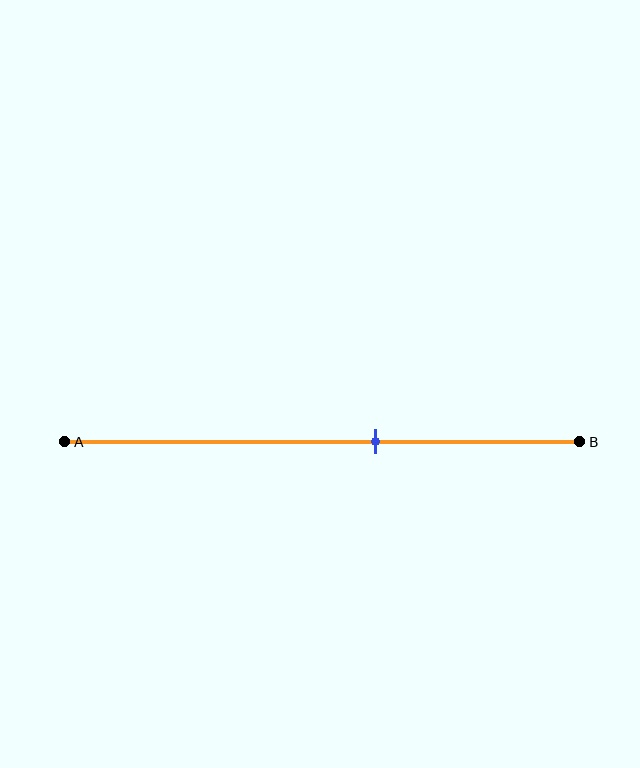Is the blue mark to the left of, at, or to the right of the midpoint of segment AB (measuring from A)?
The blue mark is to the right of the midpoint of segment AB.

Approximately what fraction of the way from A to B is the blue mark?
The blue mark is approximately 60% of the way from A to B.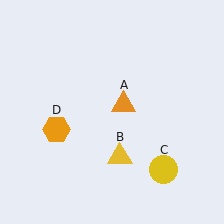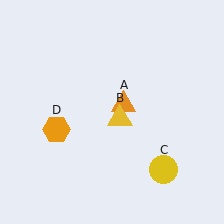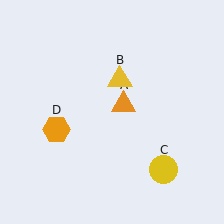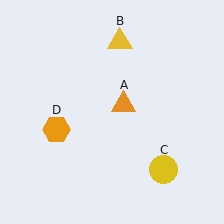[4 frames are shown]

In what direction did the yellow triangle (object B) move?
The yellow triangle (object B) moved up.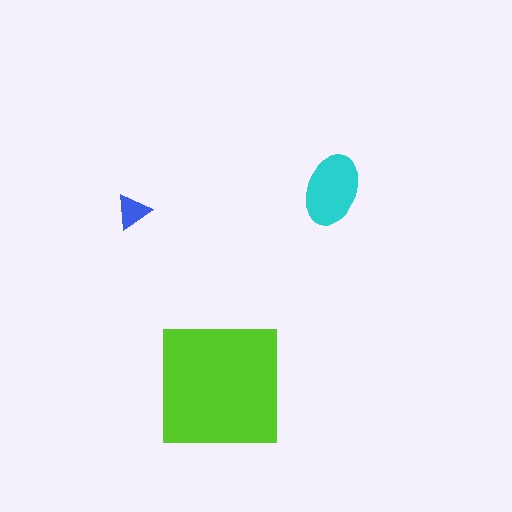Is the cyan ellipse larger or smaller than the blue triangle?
Larger.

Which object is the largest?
The lime square.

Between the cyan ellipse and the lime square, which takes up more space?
The lime square.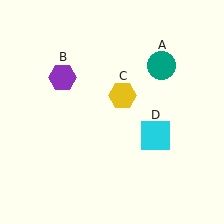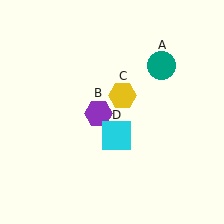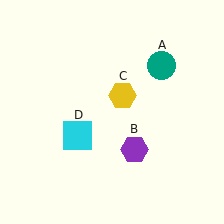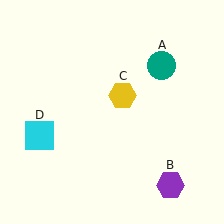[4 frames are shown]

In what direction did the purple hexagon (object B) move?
The purple hexagon (object B) moved down and to the right.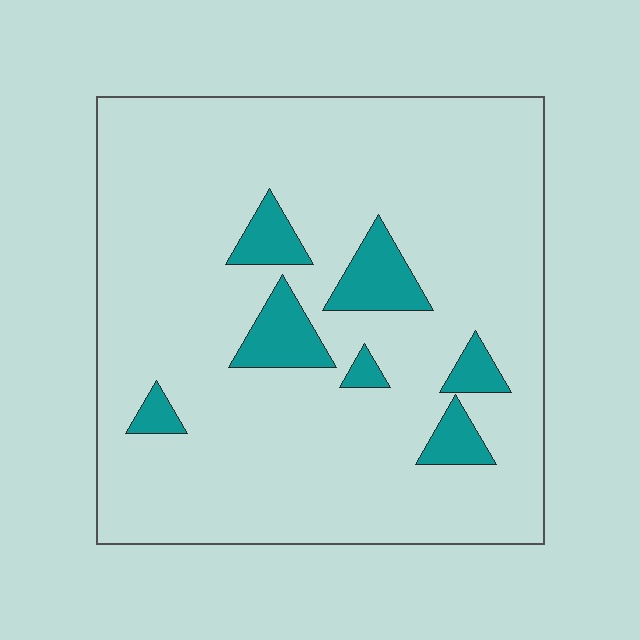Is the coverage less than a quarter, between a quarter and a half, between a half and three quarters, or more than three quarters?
Less than a quarter.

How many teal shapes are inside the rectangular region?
7.